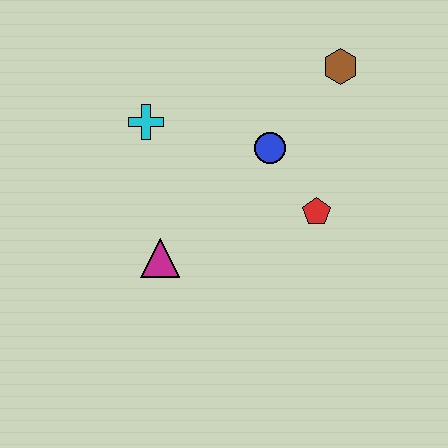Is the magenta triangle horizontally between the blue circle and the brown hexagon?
No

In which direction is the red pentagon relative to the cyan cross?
The red pentagon is to the right of the cyan cross.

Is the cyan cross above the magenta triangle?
Yes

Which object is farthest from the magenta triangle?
The brown hexagon is farthest from the magenta triangle.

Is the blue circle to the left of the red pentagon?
Yes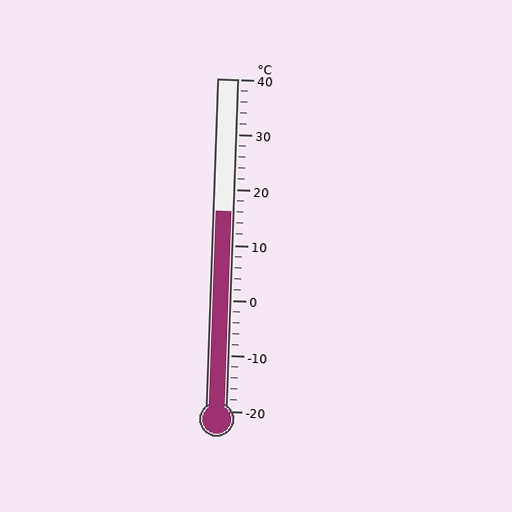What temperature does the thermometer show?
The thermometer shows approximately 16°C.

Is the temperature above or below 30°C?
The temperature is below 30°C.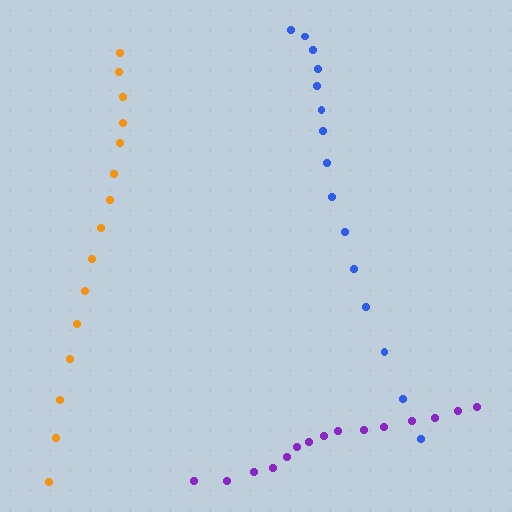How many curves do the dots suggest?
There are 3 distinct paths.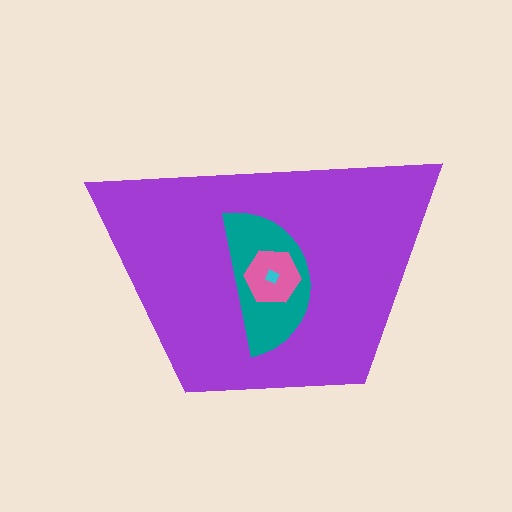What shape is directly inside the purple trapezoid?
The teal semicircle.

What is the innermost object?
The cyan diamond.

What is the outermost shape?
The purple trapezoid.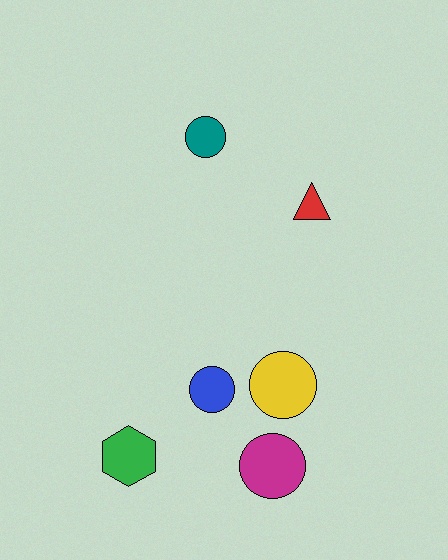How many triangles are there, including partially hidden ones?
There is 1 triangle.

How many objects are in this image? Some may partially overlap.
There are 6 objects.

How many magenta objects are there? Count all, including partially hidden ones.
There is 1 magenta object.